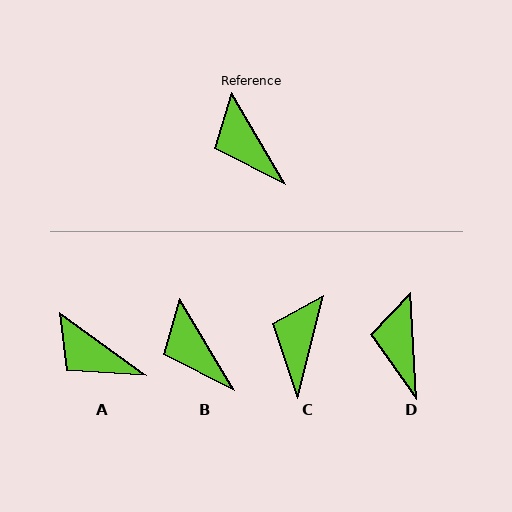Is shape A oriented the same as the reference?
No, it is off by about 23 degrees.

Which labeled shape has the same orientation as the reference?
B.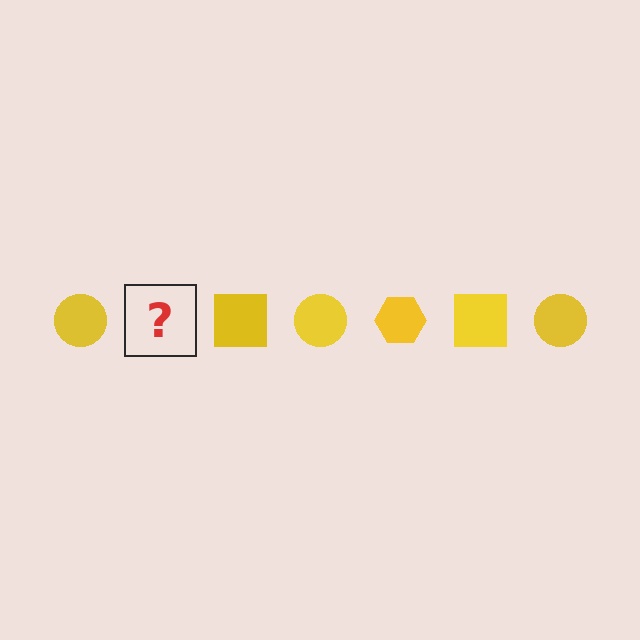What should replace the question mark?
The question mark should be replaced with a yellow hexagon.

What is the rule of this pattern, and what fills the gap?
The rule is that the pattern cycles through circle, hexagon, square shapes in yellow. The gap should be filled with a yellow hexagon.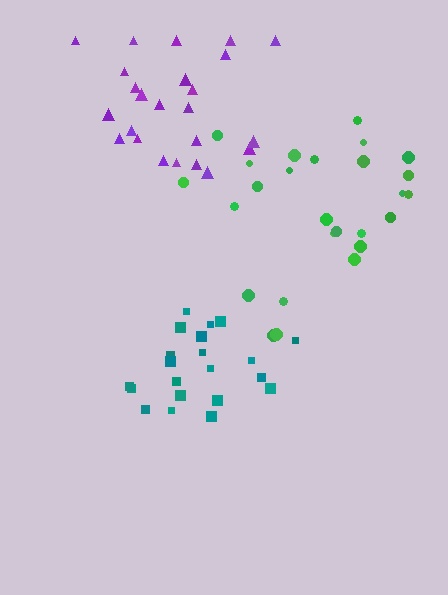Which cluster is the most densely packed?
Teal.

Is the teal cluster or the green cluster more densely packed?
Teal.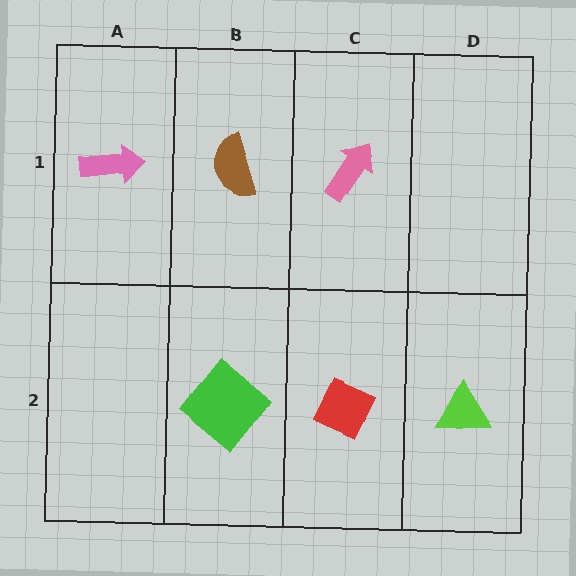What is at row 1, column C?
A pink arrow.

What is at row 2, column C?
A red diamond.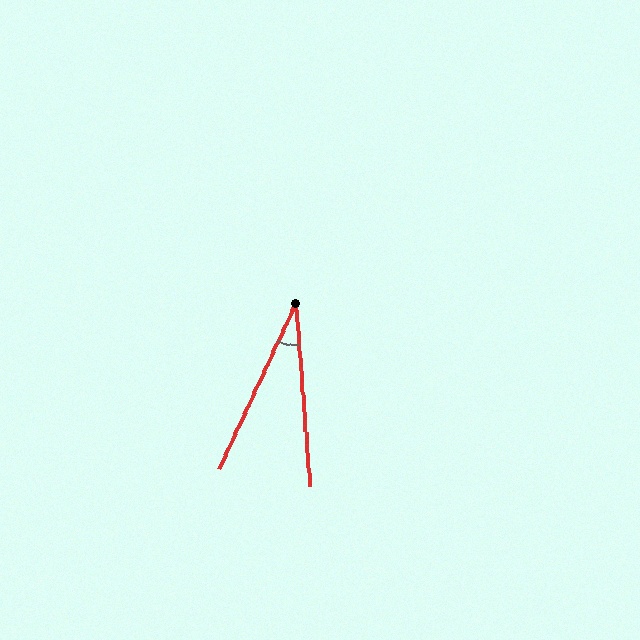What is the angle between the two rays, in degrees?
Approximately 29 degrees.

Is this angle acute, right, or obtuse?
It is acute.